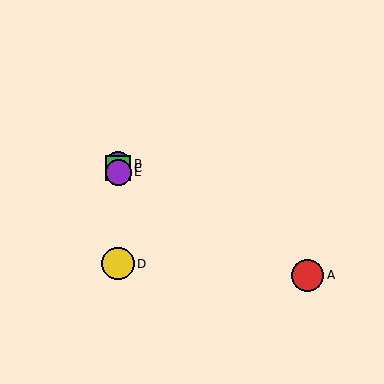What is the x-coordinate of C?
Object C is at x≈118.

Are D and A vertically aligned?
No, D is at x≈118 and A is at x≈308.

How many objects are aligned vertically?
4 objects (B, C, D, E) are aligned vertically.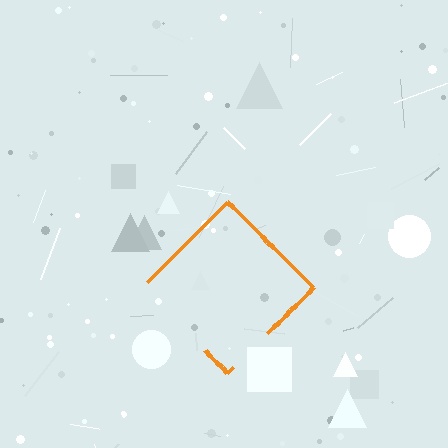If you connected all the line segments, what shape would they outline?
They would outline a diamond.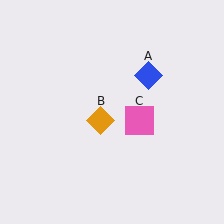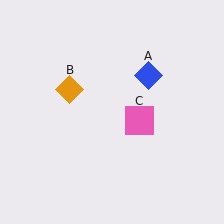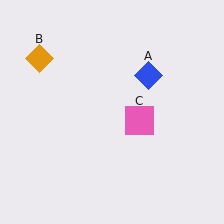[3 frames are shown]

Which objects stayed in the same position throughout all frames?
Blue diamond (object A) and pink square (object C) remained stationary.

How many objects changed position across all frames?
1 object changed position: orange diamond (object B).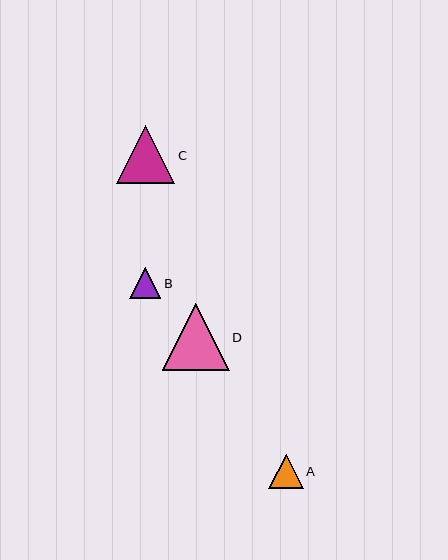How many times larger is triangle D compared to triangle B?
Triangle D is approximately 2.1 times the size of triangle B.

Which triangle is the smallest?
Triangle B is the smallest with a size of approximately 32 pixels.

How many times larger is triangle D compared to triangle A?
Triangle D is approximately 1.9 times the size of triangle A.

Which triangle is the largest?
Triangle D is the largest with a size of approximately 67 pixels.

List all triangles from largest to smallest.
From largest to smallest: D, C, A, B.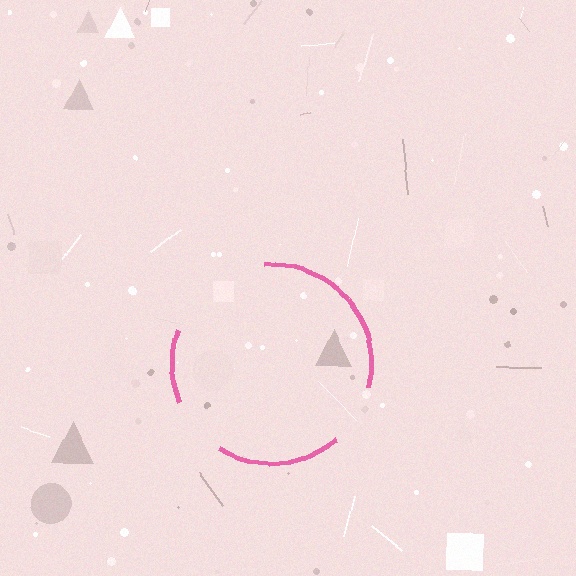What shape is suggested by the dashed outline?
The dashed outline suggests a circle.